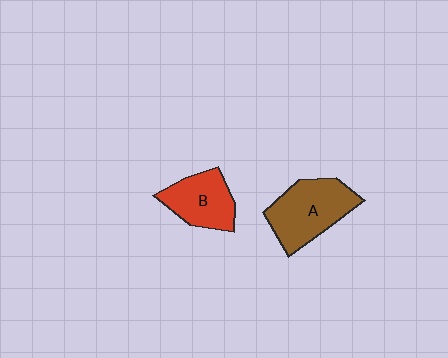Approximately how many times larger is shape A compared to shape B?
Approximately 1.3 times.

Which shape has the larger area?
Shape A (brown).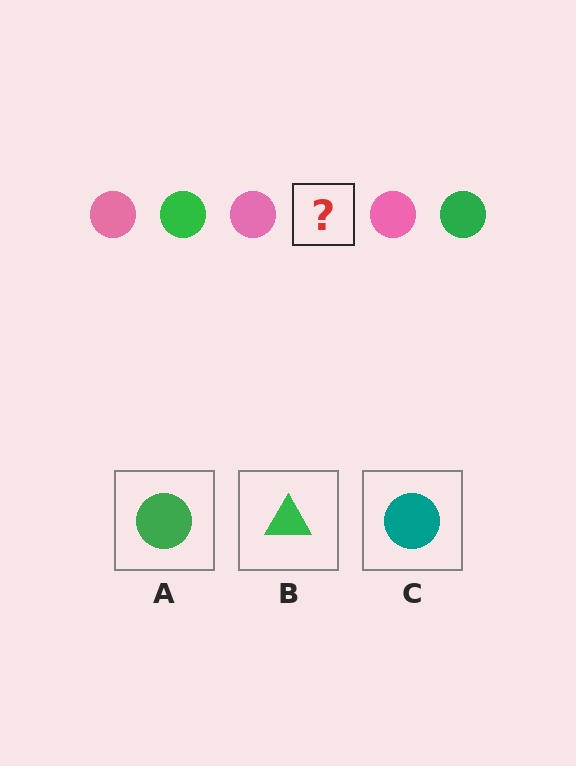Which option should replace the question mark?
Option A.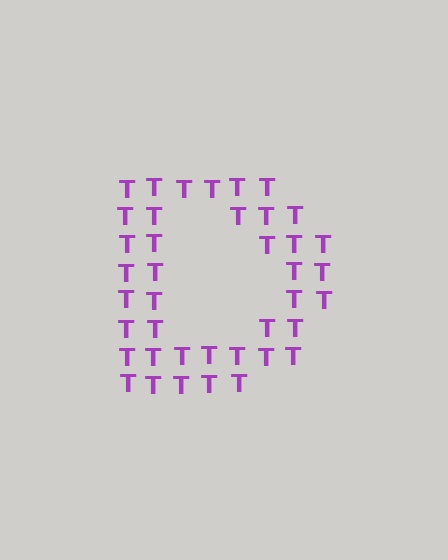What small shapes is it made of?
It is made of small letter T's.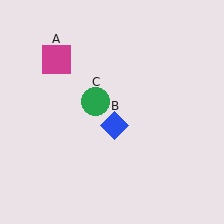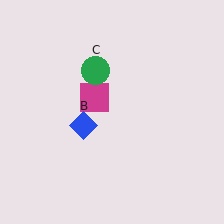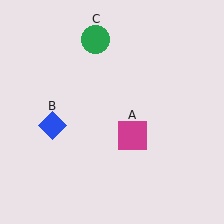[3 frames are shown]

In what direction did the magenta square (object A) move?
The magenta square (object A) moved down and to the right.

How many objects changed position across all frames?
3 objects changed position: magenta square (object A), blue diamond (object B), green circle (object C).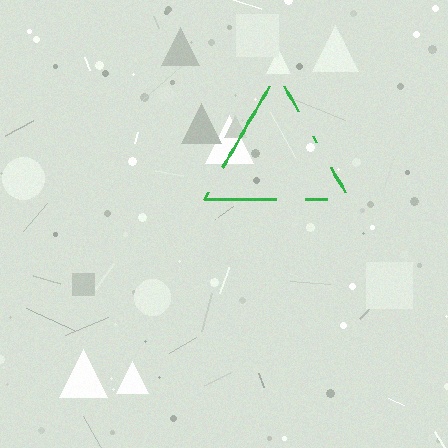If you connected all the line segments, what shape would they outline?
They would outline a triangle.